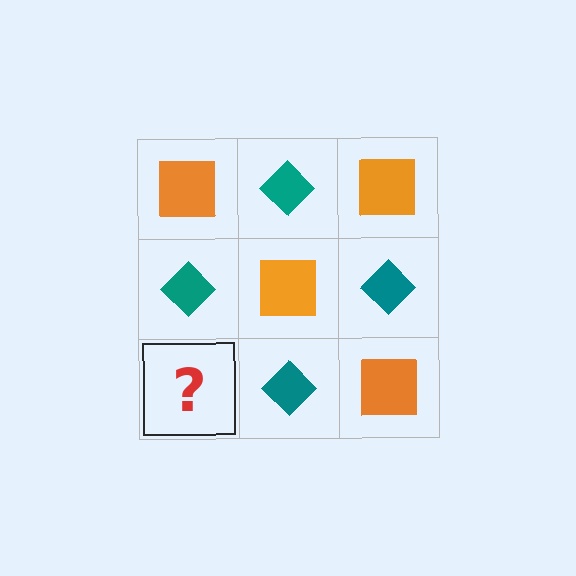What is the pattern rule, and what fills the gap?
The rule is that it alternates orange square and teal diamond in a checkerboard pattern. The gap should be filled with an orange square.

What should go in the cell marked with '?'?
The missing cell should contain an orange square.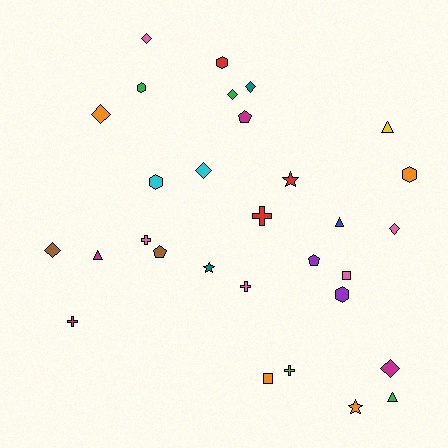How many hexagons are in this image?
There are 5 hexagons.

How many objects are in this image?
There are 30 objects.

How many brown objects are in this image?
There are 2 brown objects.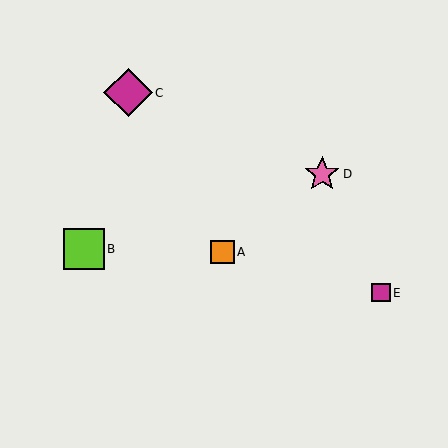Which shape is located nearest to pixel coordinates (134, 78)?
The magenta diamond (labeled C) at (128, 93) is nearest to that location.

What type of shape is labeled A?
Shape A is an orange square.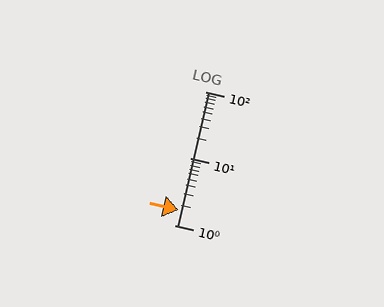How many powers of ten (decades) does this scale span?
The scale spans 2 decades, from 1 to 100.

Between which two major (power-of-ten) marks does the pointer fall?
The pointer is between 1 and 10.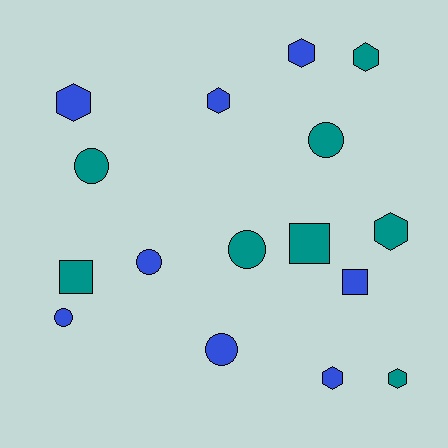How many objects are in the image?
There are 16 objects.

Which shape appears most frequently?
Hexagon, with 7 objects.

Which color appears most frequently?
Blue, with 8 objects.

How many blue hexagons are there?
There are 4 blue hexagons.